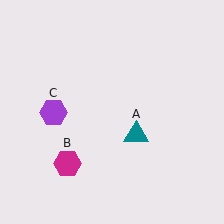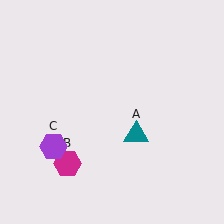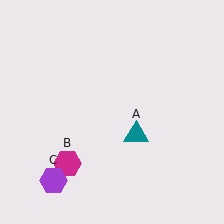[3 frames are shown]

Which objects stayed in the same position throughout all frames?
Teal triangle (object A) and magenta hexagon (object B) remained stationary.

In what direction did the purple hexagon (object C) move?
The purple hexagon (object C) moved down.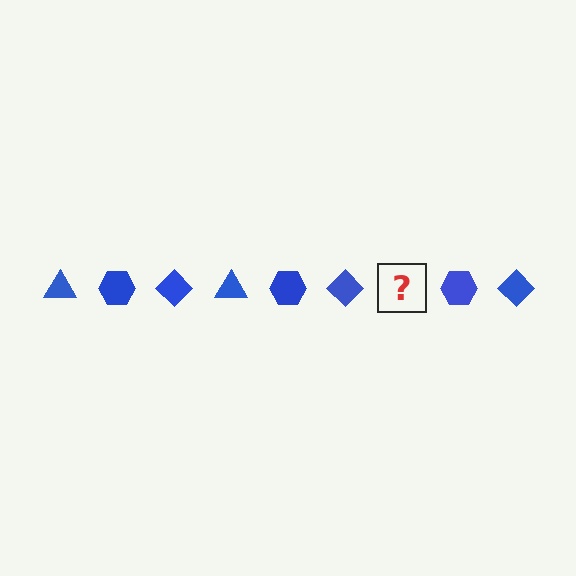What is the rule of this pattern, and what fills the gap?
The rule is that the pattern cycles through triangle, hexagon, diamond shapes in blue. The gap should be filled with a blue triangle.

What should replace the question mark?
The question mark should be replaced with a blue triangle.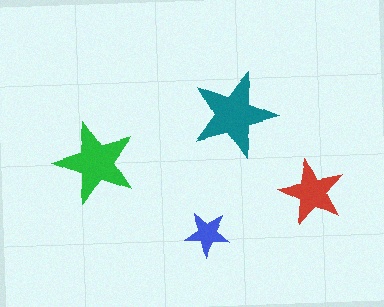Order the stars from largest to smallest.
the teal one, the green one, the red one, the blue one.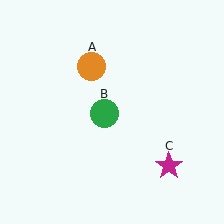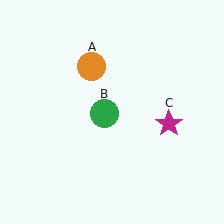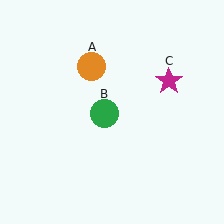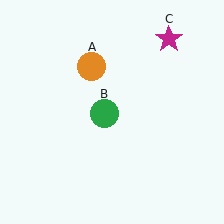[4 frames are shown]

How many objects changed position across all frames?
1 object changed position: magenta star (object C).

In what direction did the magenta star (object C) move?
The magenta star (object C) moved up.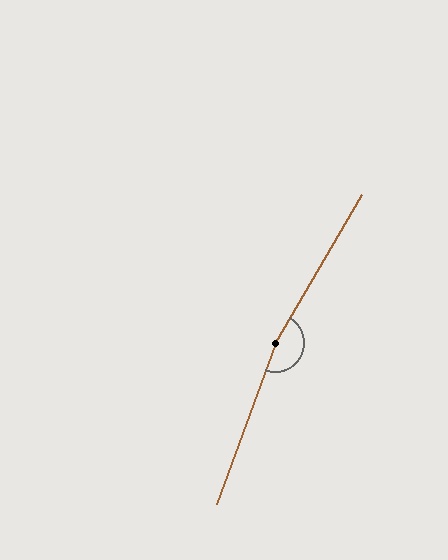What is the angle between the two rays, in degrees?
Approximately 170 degrees.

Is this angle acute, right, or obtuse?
It is obtuse.